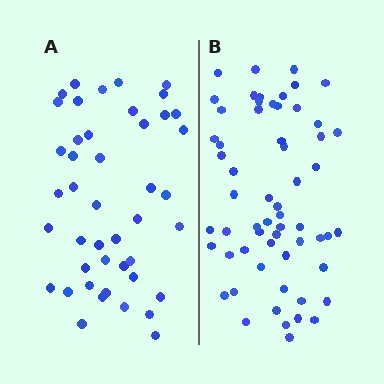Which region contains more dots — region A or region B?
Region B (the right region) has more dots.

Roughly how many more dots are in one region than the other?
Region B has approximately 15 more dots than region A.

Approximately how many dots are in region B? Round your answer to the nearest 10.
About 60 dots.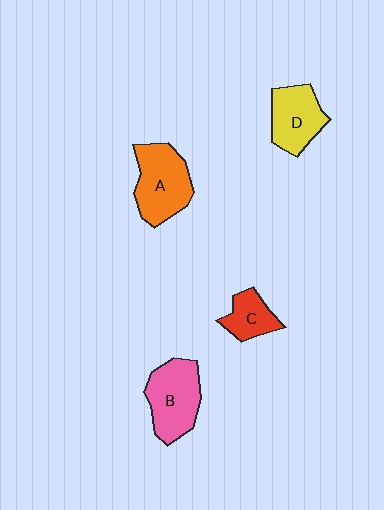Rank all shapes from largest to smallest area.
From largest to smallest: A (orange), B (pink), D (yellow), C (red).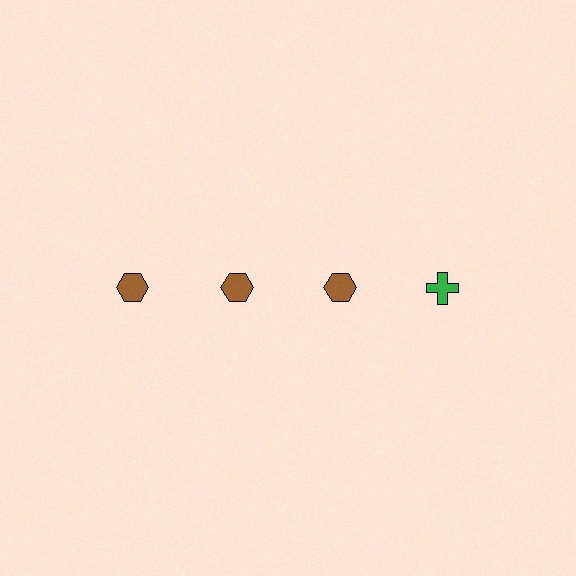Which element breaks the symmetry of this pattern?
The green cross in the top row, second from right column breaks the symmetry. All other shapes are brown hexagons.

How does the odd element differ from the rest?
It differs in both color (green instead of brown) and shape (cross instead of hexagon).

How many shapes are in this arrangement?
There are 4 shapes arranged in a grid pattern.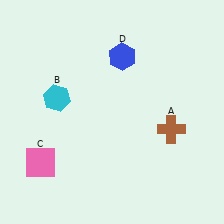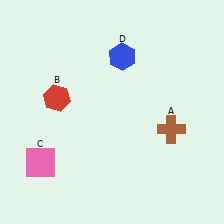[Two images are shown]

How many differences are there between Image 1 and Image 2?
There is 1 difference between the two images.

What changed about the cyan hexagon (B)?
In Image 1, B is cyan. In Image 2, it changed to red.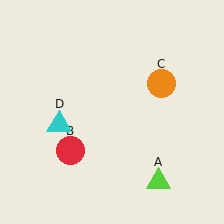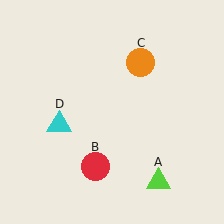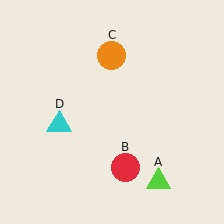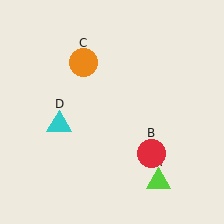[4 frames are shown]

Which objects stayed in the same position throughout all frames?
Lime triangle (object A) and cyan triangle (object D) remained stationary.